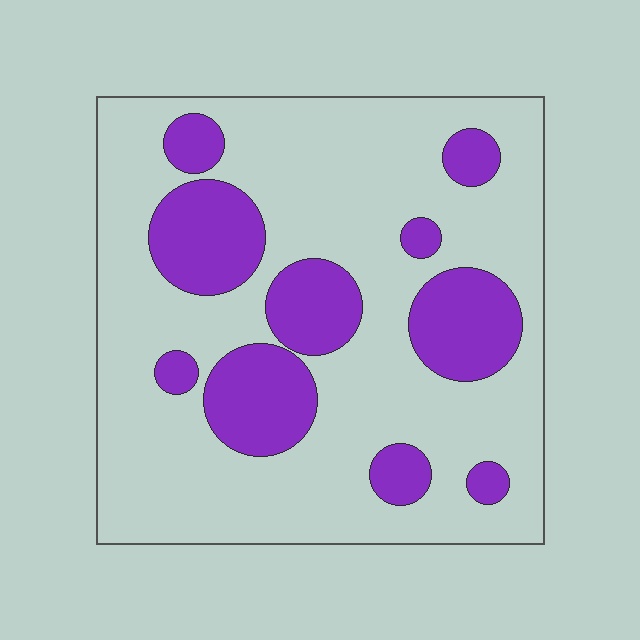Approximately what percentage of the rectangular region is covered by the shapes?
Approximately 25%.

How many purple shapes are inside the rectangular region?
10.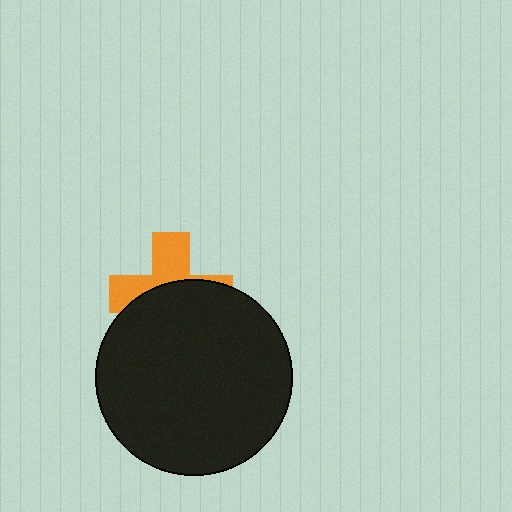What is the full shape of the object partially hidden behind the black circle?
The partially hidden object is an orange cross.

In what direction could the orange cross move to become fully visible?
The orange cross could move up. That would shift it out from behind the black circle entirely.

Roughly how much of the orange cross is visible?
A small part of it is visible (roughly 42%).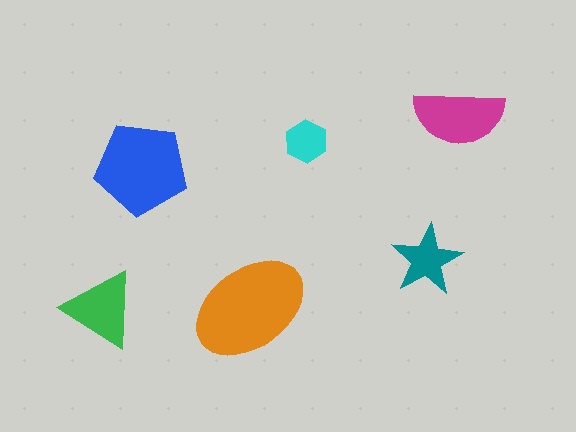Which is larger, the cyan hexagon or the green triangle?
The green triangle.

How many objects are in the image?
There are 6 objects in the image.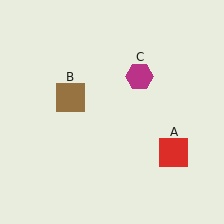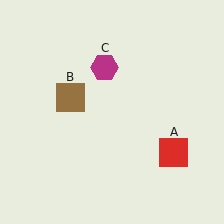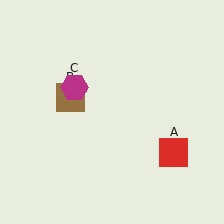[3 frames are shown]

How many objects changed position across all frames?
1 object changed position: magenta hexagon (object C).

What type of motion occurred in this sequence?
The magenta hexagon (object C) rotated counterclockwise around the center of the scene.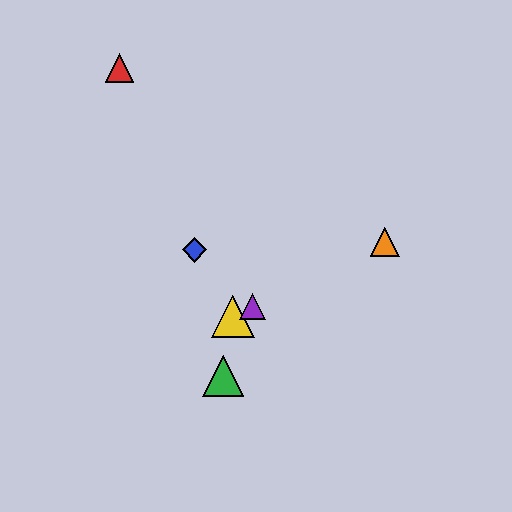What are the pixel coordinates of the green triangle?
The green triangle is at (223, 376).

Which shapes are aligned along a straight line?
The yellow triangle, the purple triangle, the orange triangle are aligned along a straight line.